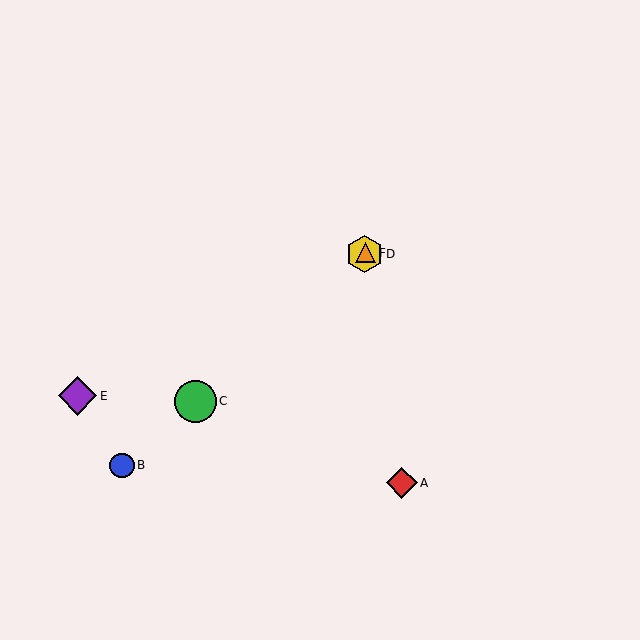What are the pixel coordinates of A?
Object A is at (402, 483).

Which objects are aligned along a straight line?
Objects B, C, D, F are aligned along a straight line.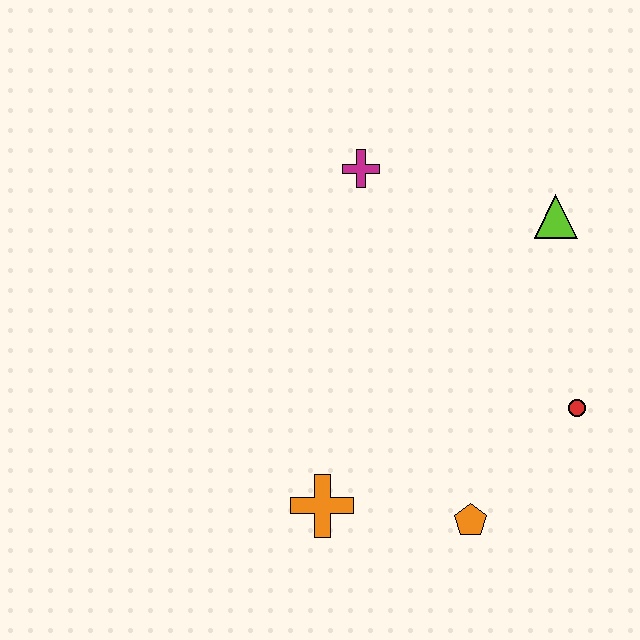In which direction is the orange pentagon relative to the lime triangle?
The orange pentagon is below the lime triangle.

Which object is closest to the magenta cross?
The lime triangle is closest to the magenta cross.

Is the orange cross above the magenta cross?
No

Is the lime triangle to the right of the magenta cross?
Yes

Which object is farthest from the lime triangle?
The orange cross is farthest from the lime triangle.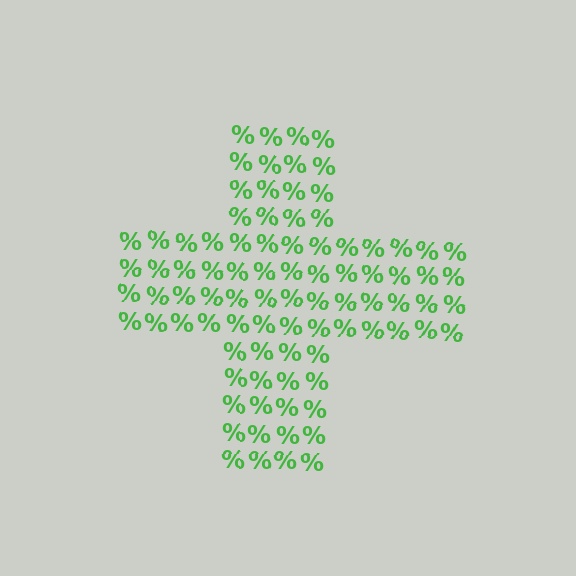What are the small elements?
The small elements are percent signs.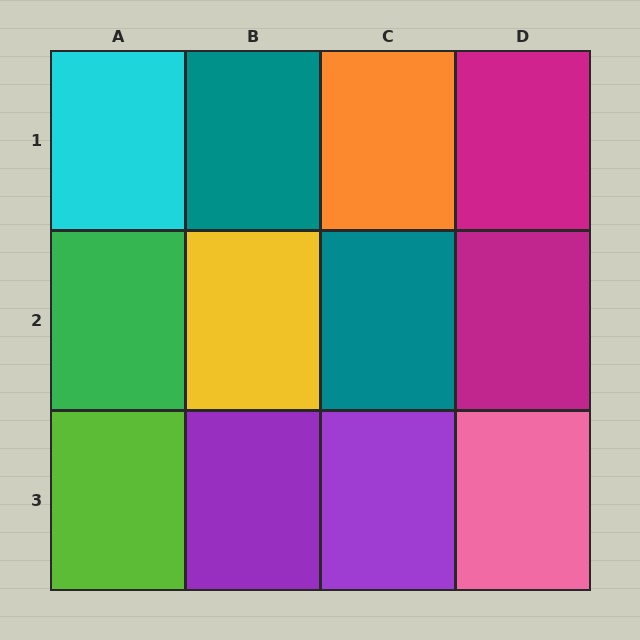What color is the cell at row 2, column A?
Green.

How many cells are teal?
2 cells are teal.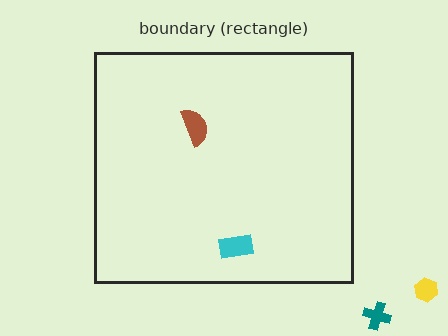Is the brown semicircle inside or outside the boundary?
Inside.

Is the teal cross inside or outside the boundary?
Outside.